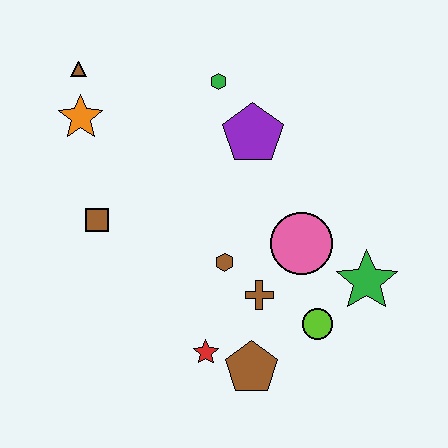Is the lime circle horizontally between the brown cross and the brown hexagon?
No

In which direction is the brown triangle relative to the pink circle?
The brown triangle is to the left of the pink circle.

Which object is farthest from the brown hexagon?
The brown triangle is farthest from the brown hexagon.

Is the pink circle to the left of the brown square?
No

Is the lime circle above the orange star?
No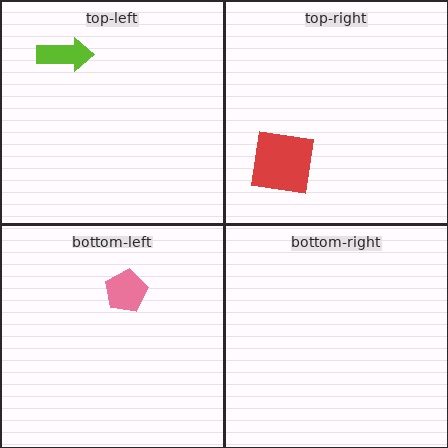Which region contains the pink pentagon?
The bottom-left region.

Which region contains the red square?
The top-right region.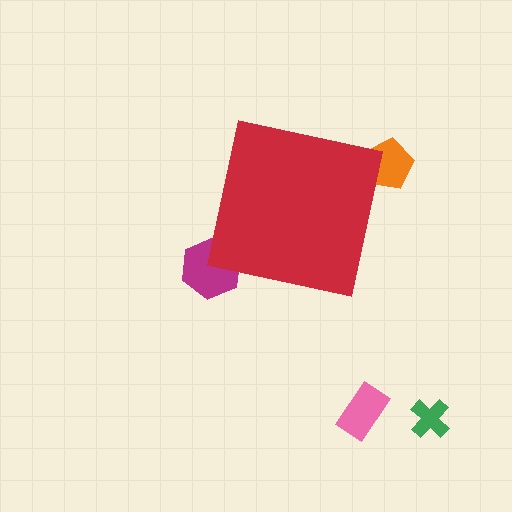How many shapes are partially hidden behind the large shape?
2 shapes are partially hidden.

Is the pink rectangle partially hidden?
No, the pink rectangle is fully visible.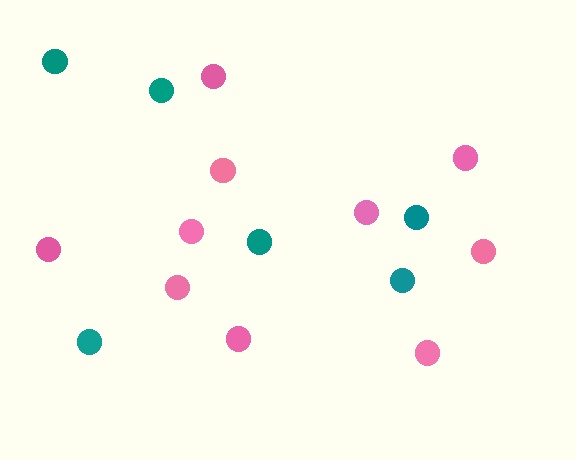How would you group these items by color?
There are 2 groups: one group of pink circles (10) and one group of teal circles (6).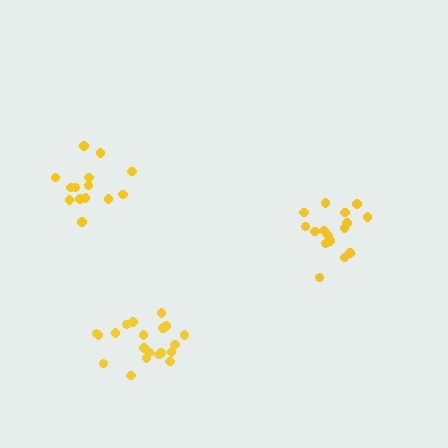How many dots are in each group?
Group 1: 20 dots, Group 2: 14 dots, Group 3: 16 dots (50 total).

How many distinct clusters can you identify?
There are 3 distinct clusters.